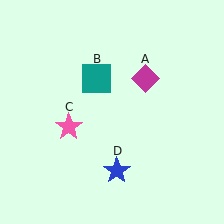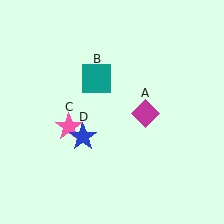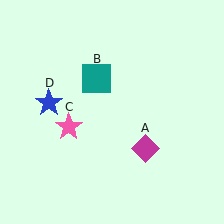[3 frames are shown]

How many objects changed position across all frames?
2 objects changed position: magenta diamond (object A), blue star (object D).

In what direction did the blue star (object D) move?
The blue star (object D) moved up and to the left.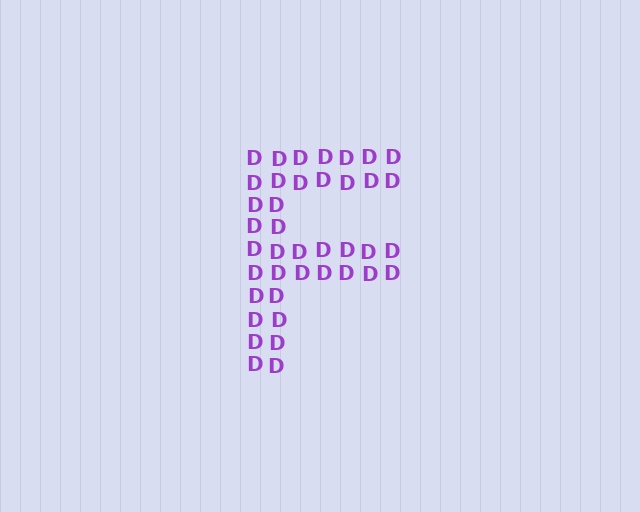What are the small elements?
The small elements are letter D's.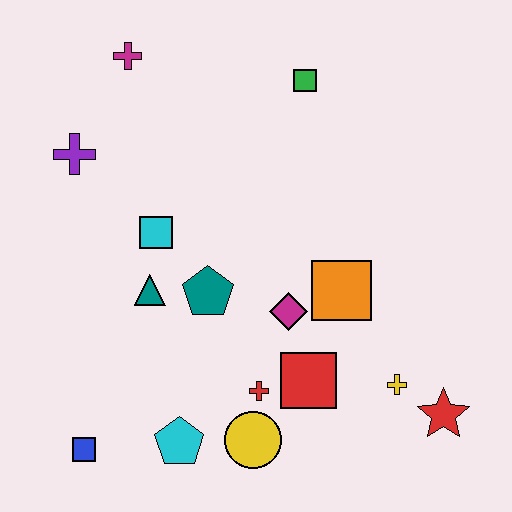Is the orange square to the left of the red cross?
No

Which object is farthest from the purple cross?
The red star is farthest from the purple cross.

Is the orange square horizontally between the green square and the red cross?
No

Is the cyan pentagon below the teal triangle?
Yes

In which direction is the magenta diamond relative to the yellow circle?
The magenta diamond is above the yellow circle.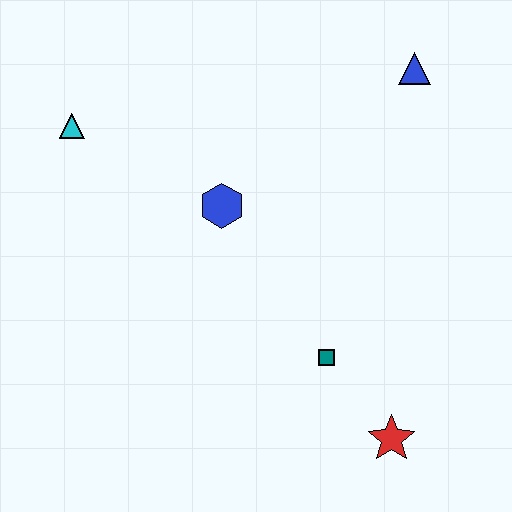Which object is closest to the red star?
The teal square is closest to the red star.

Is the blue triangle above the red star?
Yes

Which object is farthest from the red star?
The cyan triangle is farthest from the red star.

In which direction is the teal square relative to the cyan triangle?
The teal square is to the right of the cyan triangle.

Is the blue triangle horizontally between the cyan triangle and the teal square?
No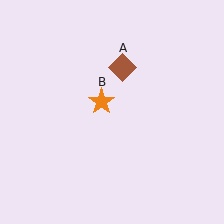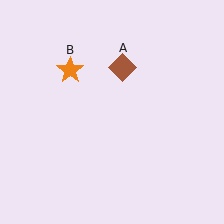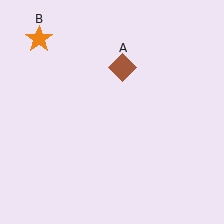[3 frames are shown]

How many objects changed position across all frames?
1 object changed position: orange star (object B).